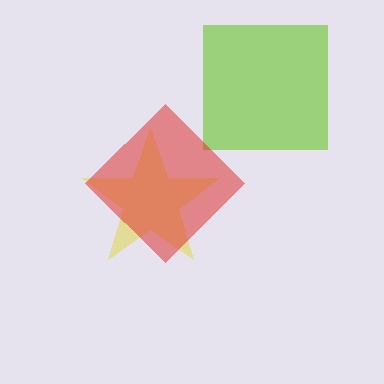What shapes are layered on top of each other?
The layered shapes are: a yellow star, a lime square, a red diamond.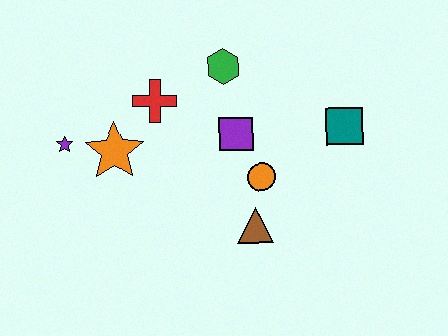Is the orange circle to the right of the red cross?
Yes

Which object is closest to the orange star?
The purple star is closest to the orange star.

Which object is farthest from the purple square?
The purple star is farthest from the purple square.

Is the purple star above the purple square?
No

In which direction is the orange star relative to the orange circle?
The orange star is to the left of the orange circle.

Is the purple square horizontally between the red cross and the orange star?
No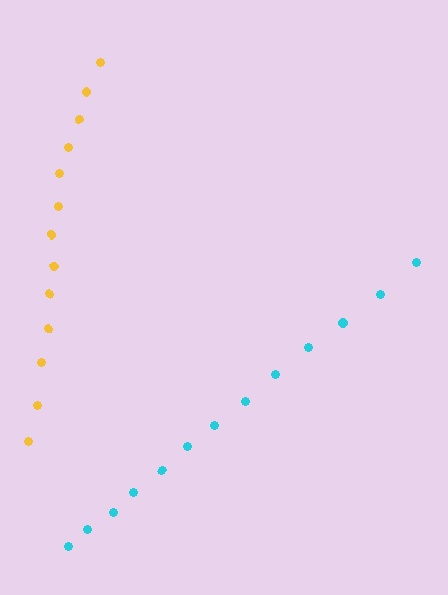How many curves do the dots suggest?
There are 2 distinct paths.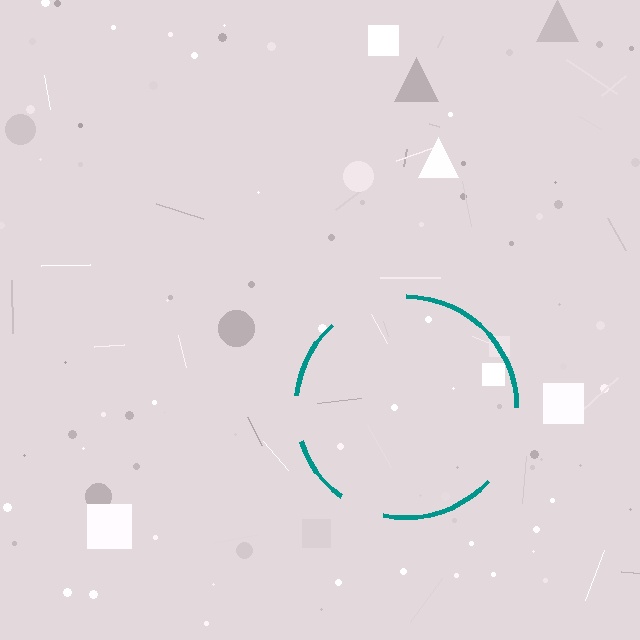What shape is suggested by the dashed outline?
The dashed outline suggests a circle.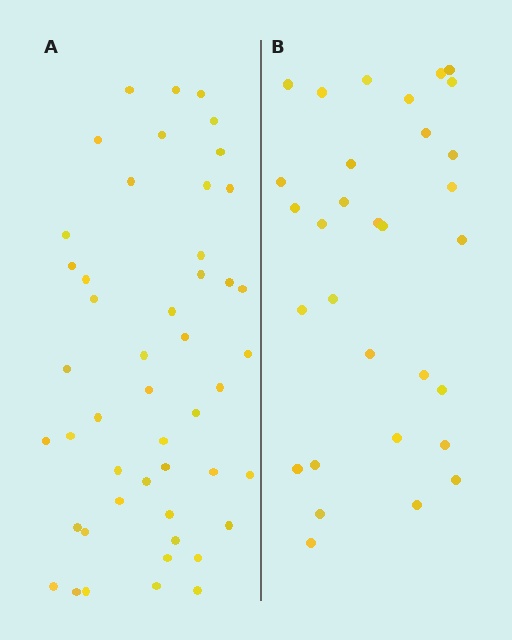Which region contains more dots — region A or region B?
Region A (the left region) has more dots.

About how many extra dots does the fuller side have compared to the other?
Region A has approximately 15 more dots than region B.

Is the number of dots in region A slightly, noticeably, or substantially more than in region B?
Region A has substantially more. The ratio is roughly 1.5 to 1.